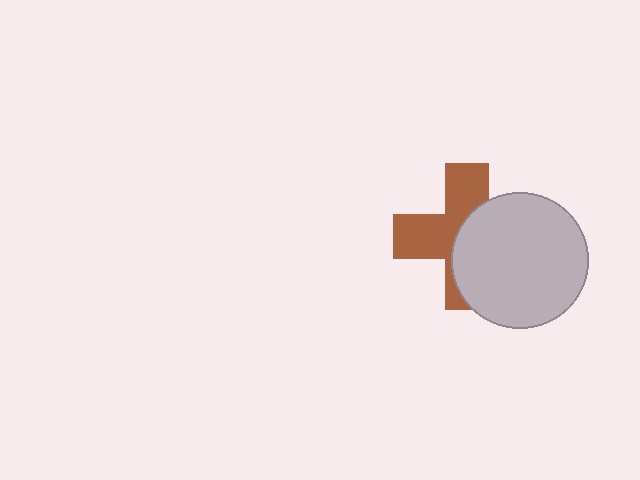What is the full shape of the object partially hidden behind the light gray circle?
The partially hidden object is a brown cross.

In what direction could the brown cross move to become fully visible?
The brown cross could move left. That would shift it out from behind the light gray circle entirely.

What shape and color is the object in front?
The object in front is a light gray circle.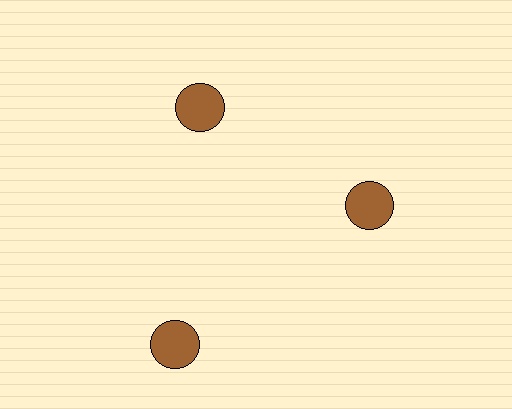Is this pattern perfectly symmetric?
No. The 3 brown circles are arranged in a ring, but one element near the 7 o'clock position is pushed outward from the center, breaking the 3-fold rotational symmetry.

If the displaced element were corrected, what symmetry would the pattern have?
It would have 3-fold rotational symmetry — the pattern would map onto itself every 120 degrees.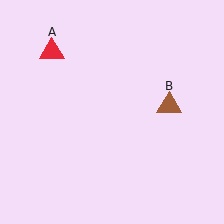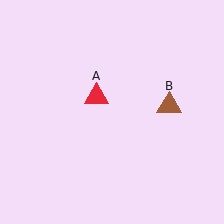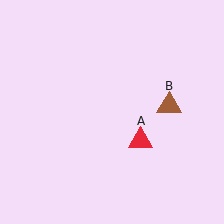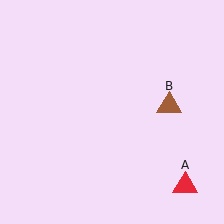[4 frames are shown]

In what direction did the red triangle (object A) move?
The red triangle (object A) moved down and to the right.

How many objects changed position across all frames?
1 object changed position: red triangle (object A).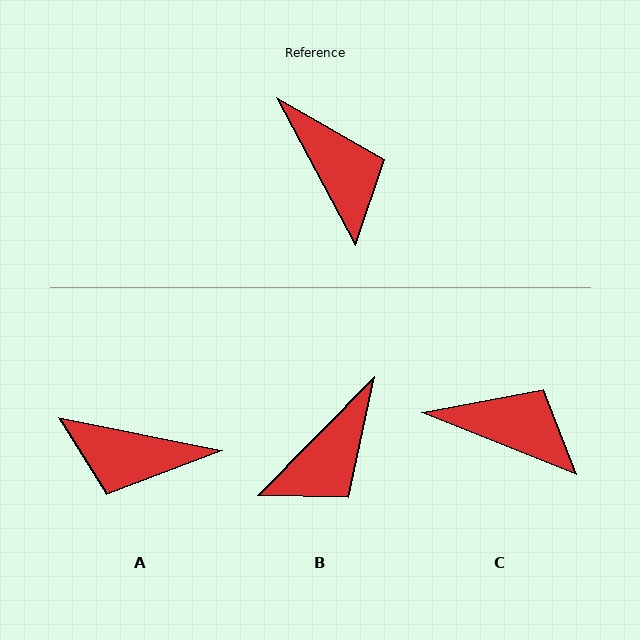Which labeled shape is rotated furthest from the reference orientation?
A, about 129 degrees away.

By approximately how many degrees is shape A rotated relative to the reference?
Approximately 129 degrees clockwise.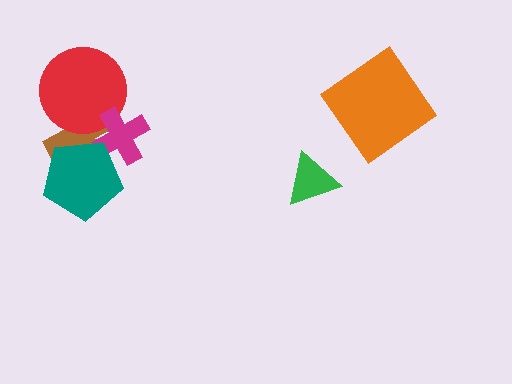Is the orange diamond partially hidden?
No, no other shape covers it.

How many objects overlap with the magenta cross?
3 objects overlap with the magenta cross.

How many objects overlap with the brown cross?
3 objects overlap with the brown cross.